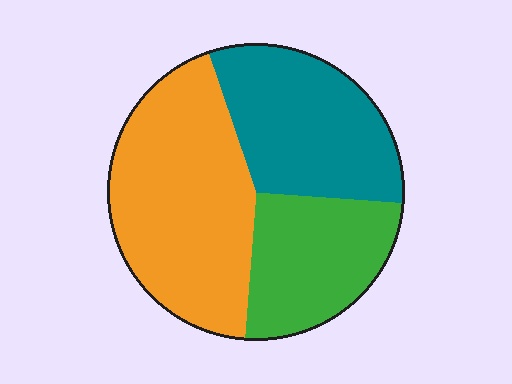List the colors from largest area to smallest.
From largest to smallest: orange, teal, green.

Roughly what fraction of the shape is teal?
Teal covers about 30% of the shape.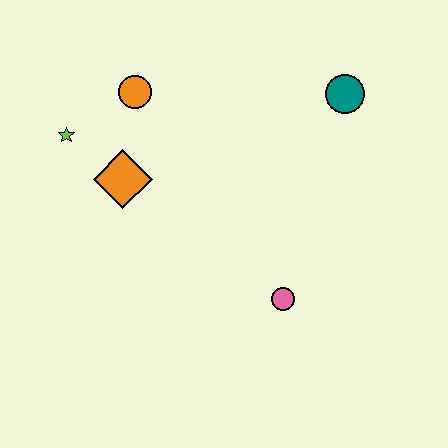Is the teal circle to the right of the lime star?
Yes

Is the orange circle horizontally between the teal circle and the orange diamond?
Yes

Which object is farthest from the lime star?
The teal circle is farthest from the lime star.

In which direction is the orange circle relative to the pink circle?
The orange circle is above the pink circle.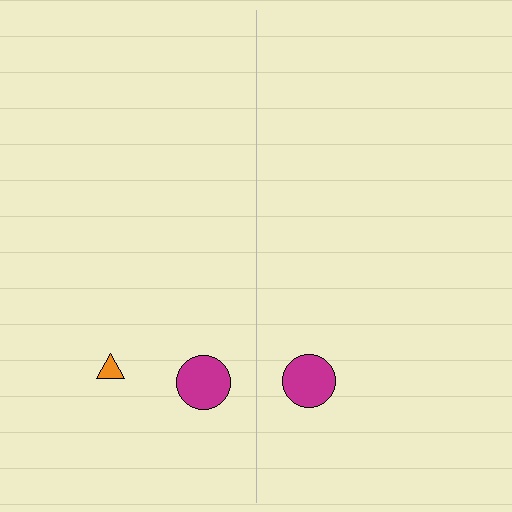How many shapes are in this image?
There are 3 shapes in this image.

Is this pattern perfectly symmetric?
No, the pattern is not perfectly symmetric. A orange triangle is missing from the right side.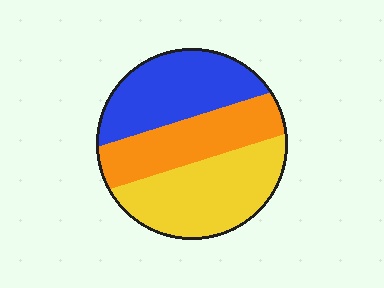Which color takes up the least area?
Orange, at roughly 30%.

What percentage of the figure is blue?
Blue covers about 35% of the figure.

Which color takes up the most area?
Yellow, at roughly 40%.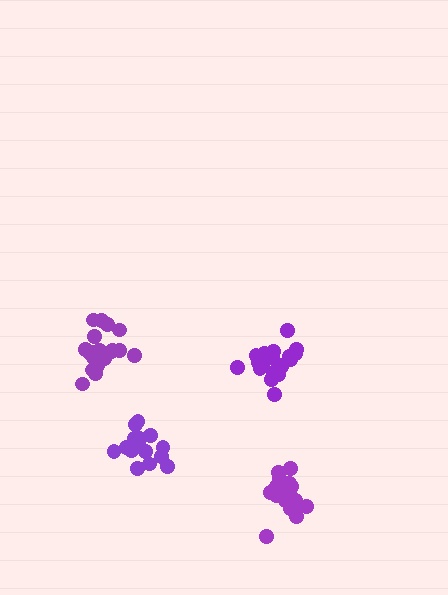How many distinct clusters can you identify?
There are 4 distinct clusters.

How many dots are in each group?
Group 1: 18 dots, Group 2: 16 dots, Group 3: 19 dots, Group 4: 20 dots (73 total).